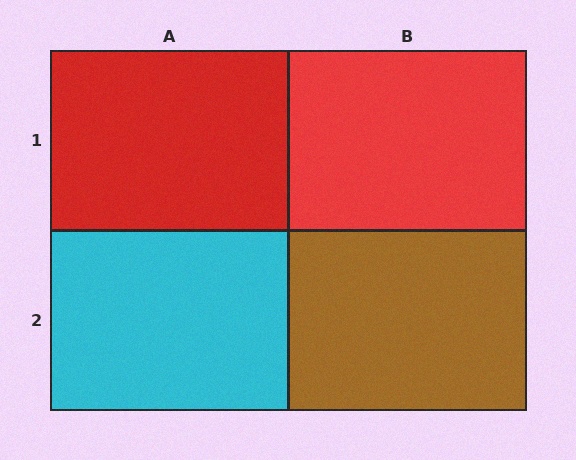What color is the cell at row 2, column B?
Brown.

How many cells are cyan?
1 cell is cyan.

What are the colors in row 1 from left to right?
Red, red.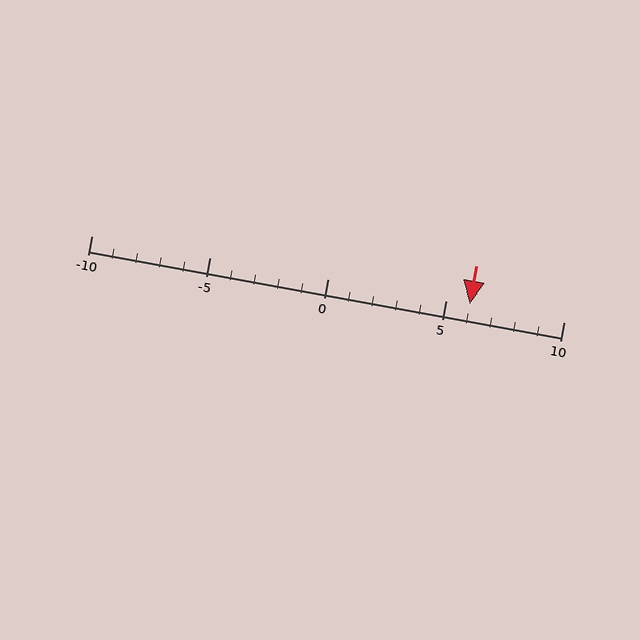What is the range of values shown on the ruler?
The ruler shows values from -10 to 10.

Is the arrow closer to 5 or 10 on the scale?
The arrow is closer to 5.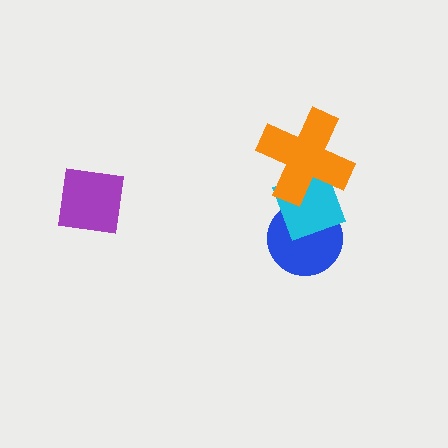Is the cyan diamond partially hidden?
Yes, it is partially covered by another shape.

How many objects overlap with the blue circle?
1 object overlaps with the blue circle.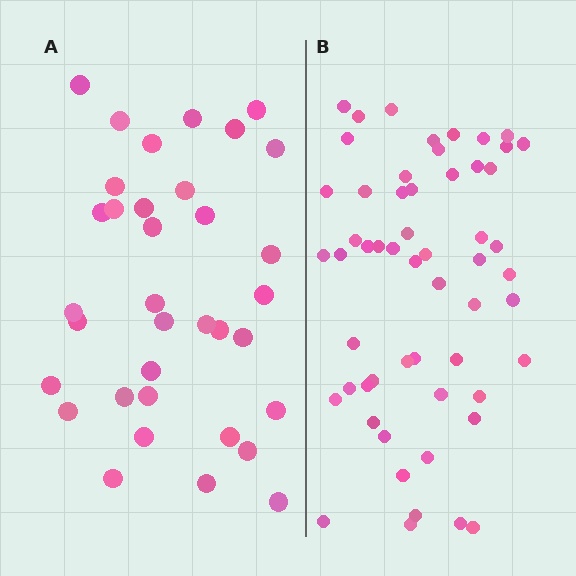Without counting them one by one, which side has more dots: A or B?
Region B (the right region) has more dots.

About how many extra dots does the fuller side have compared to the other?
Region B has approximately 20 more dots than region A.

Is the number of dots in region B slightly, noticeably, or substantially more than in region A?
Region B has substantially more. The ratio is roughly 1.6 to 1.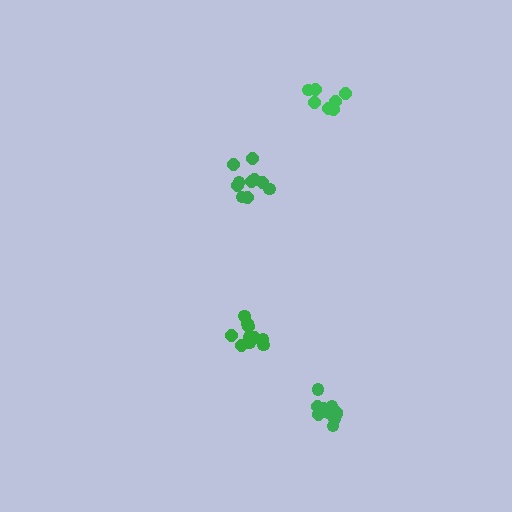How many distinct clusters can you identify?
There are 4 distinct clusters.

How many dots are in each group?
Group 1: 10 dots, Group 2: 7 dots, Group 3: 10 dots, Group 4: 12 dots (39 total).